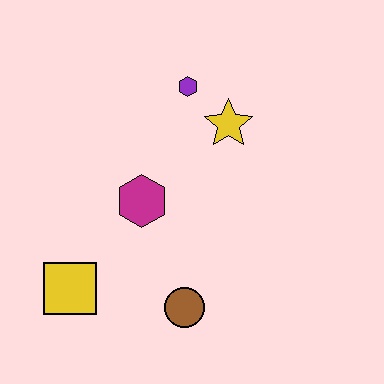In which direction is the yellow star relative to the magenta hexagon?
The yellow star is to the right of the magenta hexagon.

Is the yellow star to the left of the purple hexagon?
No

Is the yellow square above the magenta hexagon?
No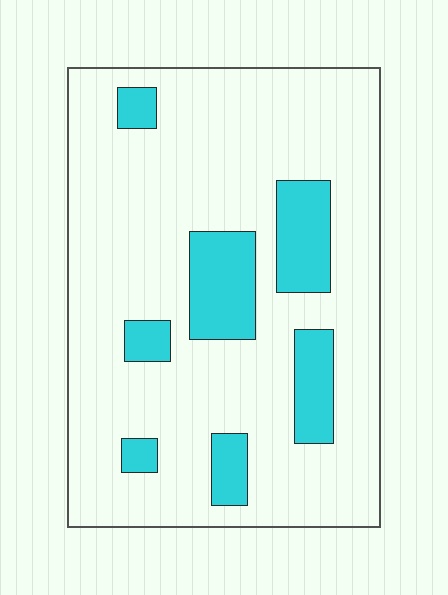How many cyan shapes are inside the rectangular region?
7.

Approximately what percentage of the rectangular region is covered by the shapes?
Approximately 20%.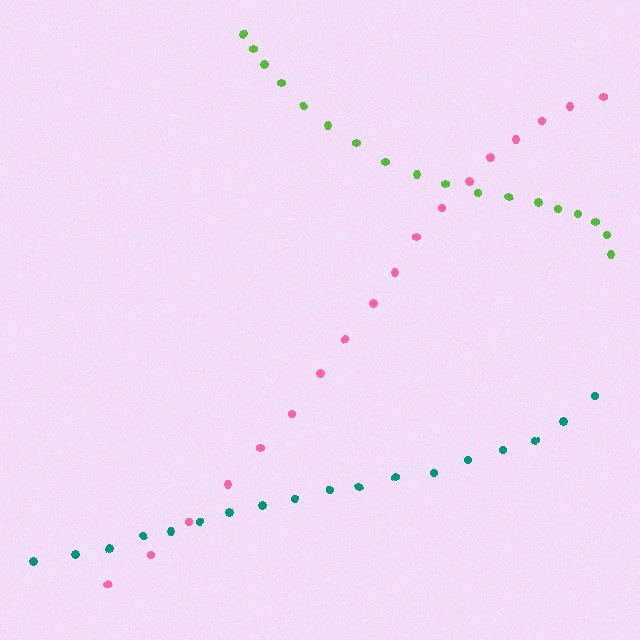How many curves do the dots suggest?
There are 3 distinct paths.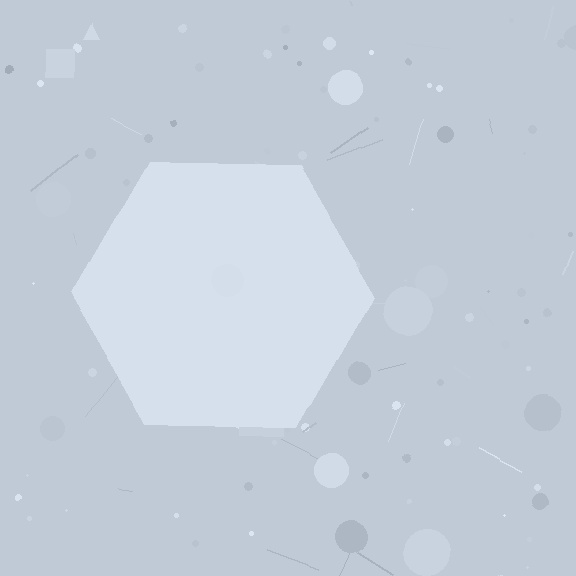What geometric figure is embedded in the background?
A hexagon is embedded in the background.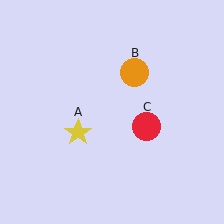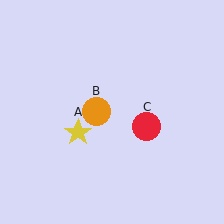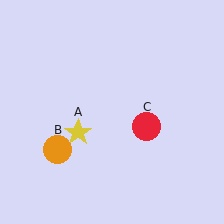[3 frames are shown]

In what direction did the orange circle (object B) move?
The orange circle (object B) moved down and to the left.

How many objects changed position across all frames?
1 object changed position: orange circle (object B).